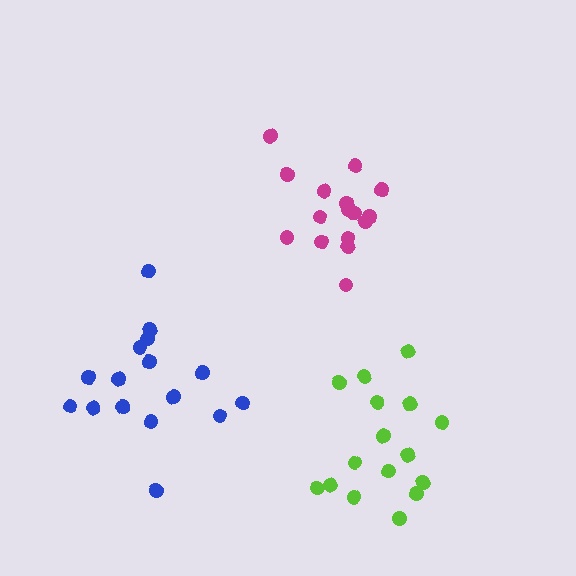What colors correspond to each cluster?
The clusters are colored: magenta, lime, blue.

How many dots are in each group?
Group 1: 16 dots, Group 2: 16 dots, Group 3: 16 dots (48 total).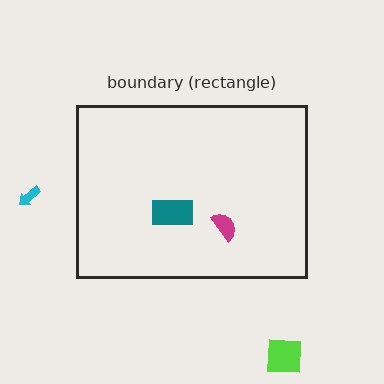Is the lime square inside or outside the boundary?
Outside.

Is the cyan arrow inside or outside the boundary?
Outside.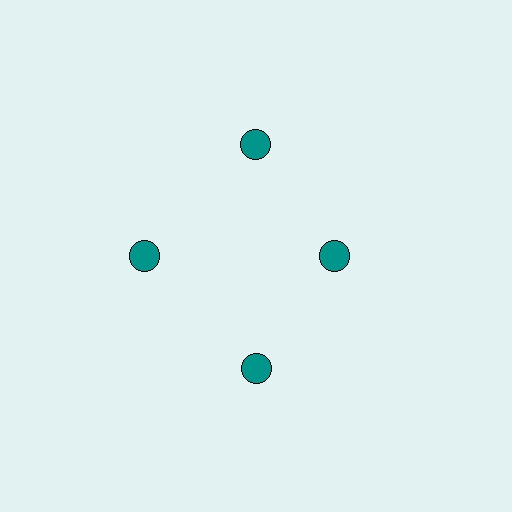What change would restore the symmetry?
The symmetry would be restored by moving it outward, back onto the ring so that all 4 circles sit at equal angles and equal distance from the center.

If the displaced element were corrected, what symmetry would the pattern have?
It would have 4-fold rotational symmetry — the pattern would map onto itself every 90 degrees.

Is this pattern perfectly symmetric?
No. The 4 teal circles are arranged in a ring, but one element near the 3 o'clock position is pulled inward toward the center, breaking the 4-fold rotational symmetry.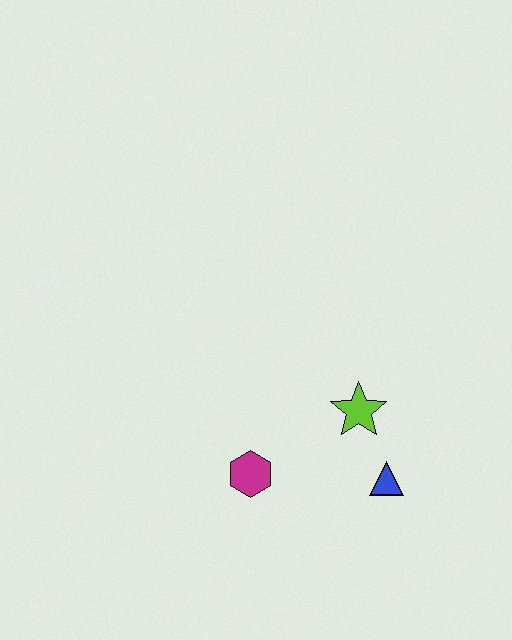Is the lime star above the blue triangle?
Yes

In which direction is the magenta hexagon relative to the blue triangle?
The magenta hexagon is to the left of the blue triangle.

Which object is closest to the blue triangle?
The lime star is closest to the blue triangle.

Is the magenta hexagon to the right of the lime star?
No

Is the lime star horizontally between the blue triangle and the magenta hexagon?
Yes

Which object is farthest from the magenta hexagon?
The blue triangle is farthest from the magenta hexagon.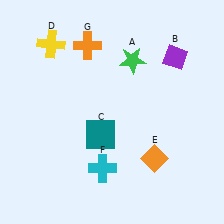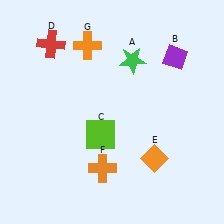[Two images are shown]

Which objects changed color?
C changed from teal to lime. D changed from yellow to red. F changed from cyan to orange.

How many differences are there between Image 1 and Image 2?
There are 3 differences between the two images.